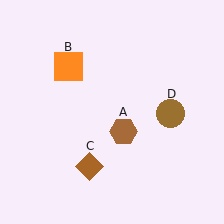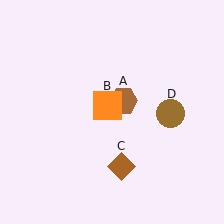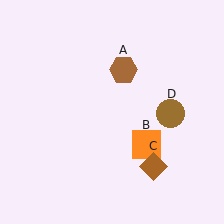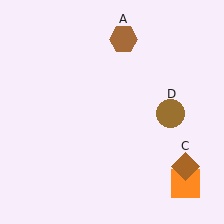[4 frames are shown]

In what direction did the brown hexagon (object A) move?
The brown hexagon (object A) moved up.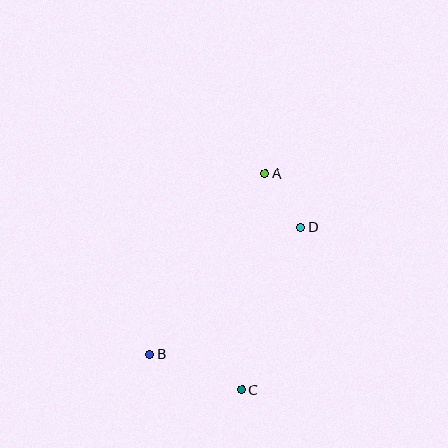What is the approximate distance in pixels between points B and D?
The distance between B and D is approximately 198 pixels.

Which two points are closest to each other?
Points A and D are closest to each other.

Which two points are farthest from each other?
Points A and C are farthest from each other.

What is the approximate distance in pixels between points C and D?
The distance between C and D is approximately 173 pixels.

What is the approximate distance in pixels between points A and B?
The distance between A and B is approximately 215 pixels.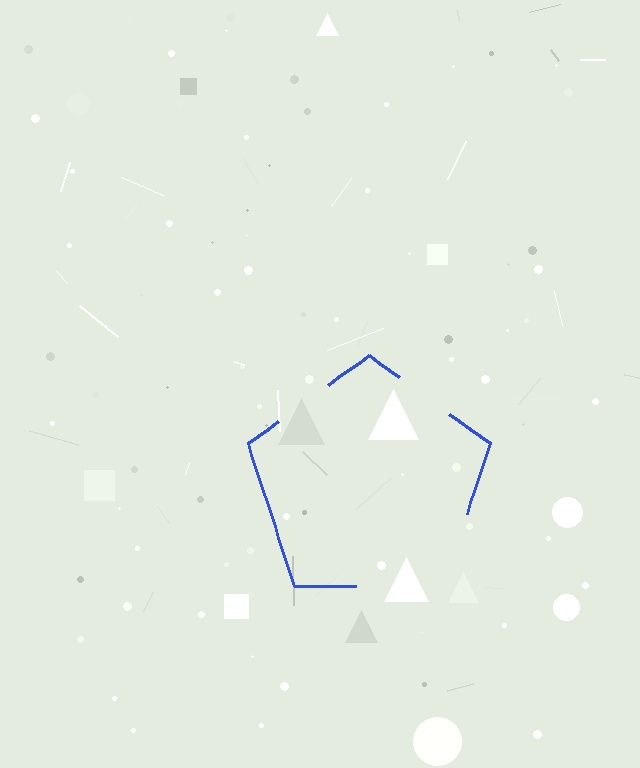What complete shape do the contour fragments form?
The contour fragments form a pentagon.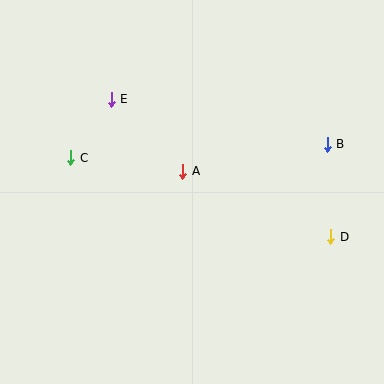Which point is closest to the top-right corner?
Point B is closest to the top-right corner.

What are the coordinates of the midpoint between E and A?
The midpoint between E and A is at (147, 135).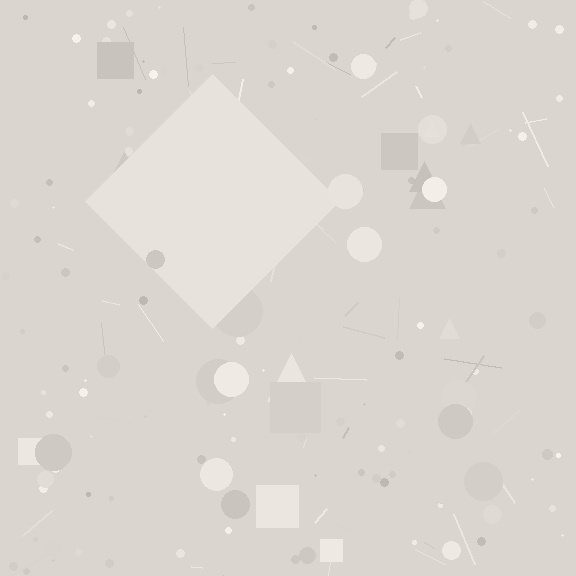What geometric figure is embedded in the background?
A diamond is embedded in the background.